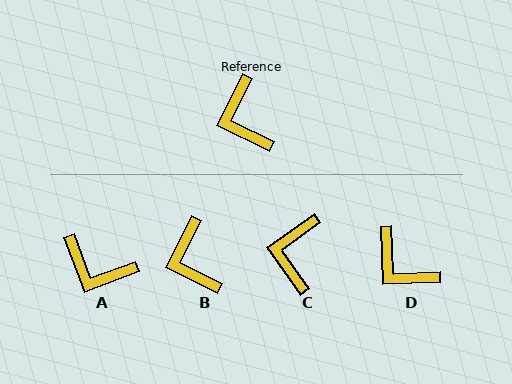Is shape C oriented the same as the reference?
No, it is off by about 28 degrees.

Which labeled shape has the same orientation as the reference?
B.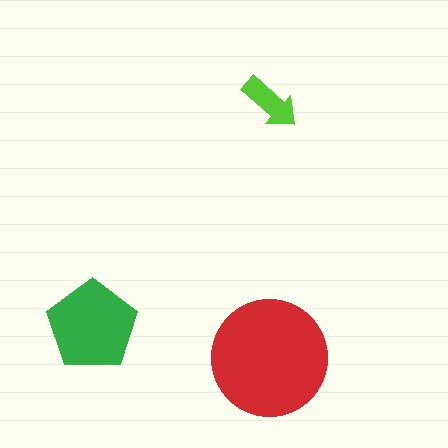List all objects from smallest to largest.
The lime arrow, the green pentagon, the red circle.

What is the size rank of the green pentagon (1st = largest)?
2nd.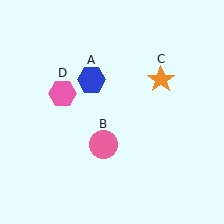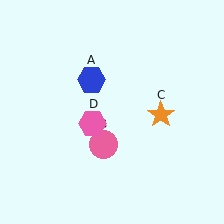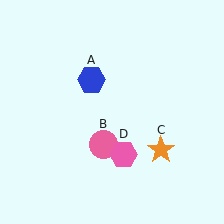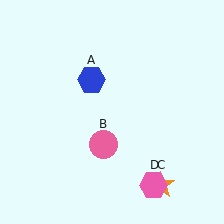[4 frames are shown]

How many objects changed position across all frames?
2 objects changed position: orange star (object C), pink hexagon (object D).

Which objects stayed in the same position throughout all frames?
Blue hexagon (object A) and pink circle (object B) remained stationary.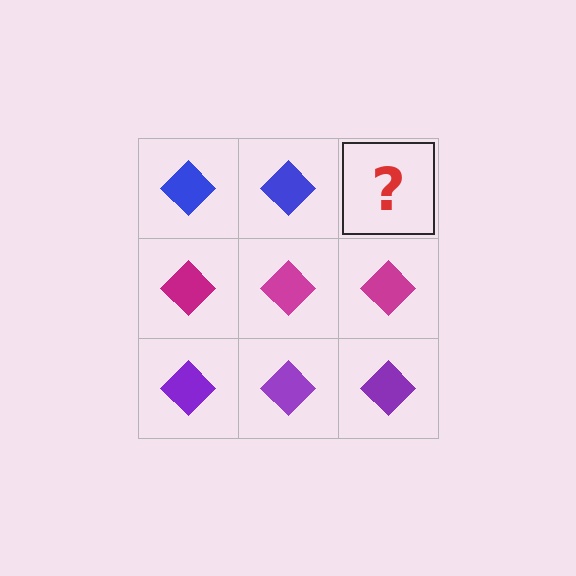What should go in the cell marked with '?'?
The missing cell should contain a blue diamond.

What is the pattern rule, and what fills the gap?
The rule is that each row has a consistent color. The gap should be filled with a blue diamond.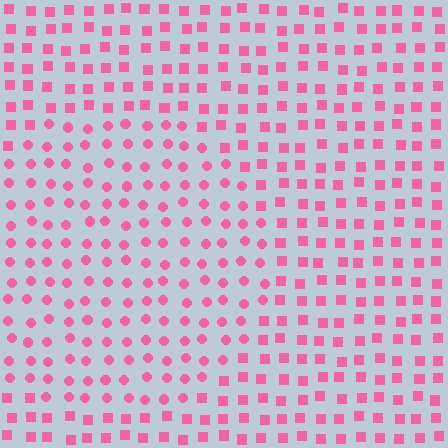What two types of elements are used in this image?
The image uses circles inside the circle region and squares outside it.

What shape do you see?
I see a circle.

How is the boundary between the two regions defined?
The boundary is defined by a change in element shape: circles inside vs. squares outside. All elements share the same color and spacing.